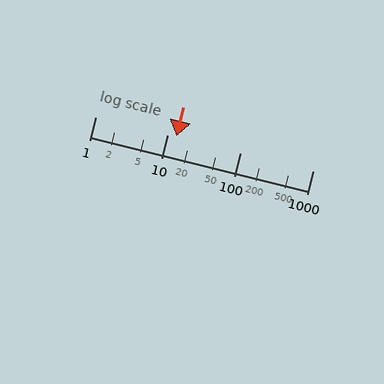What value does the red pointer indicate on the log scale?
The pointer indicates approximately 13.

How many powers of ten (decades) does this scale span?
The scale spans 3 decades, from 1 to 1000.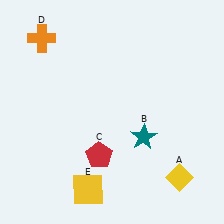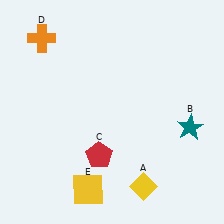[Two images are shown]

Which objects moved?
The objects that moved are: the yellow diamond (A), the teal star (B).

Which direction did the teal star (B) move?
The teal star (B) moved right.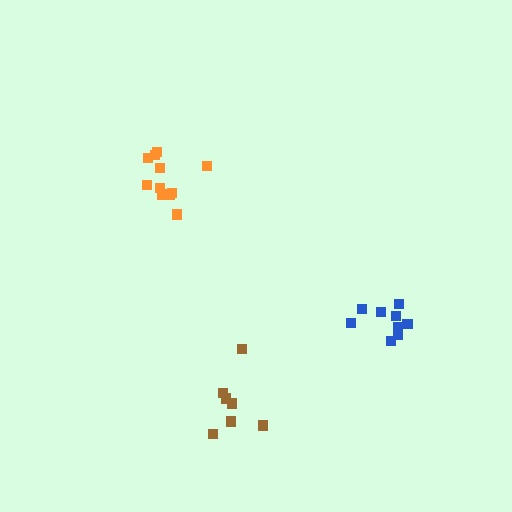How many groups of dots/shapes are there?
There are 3 groups.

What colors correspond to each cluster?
The clusters are colored: orange, brown, blue.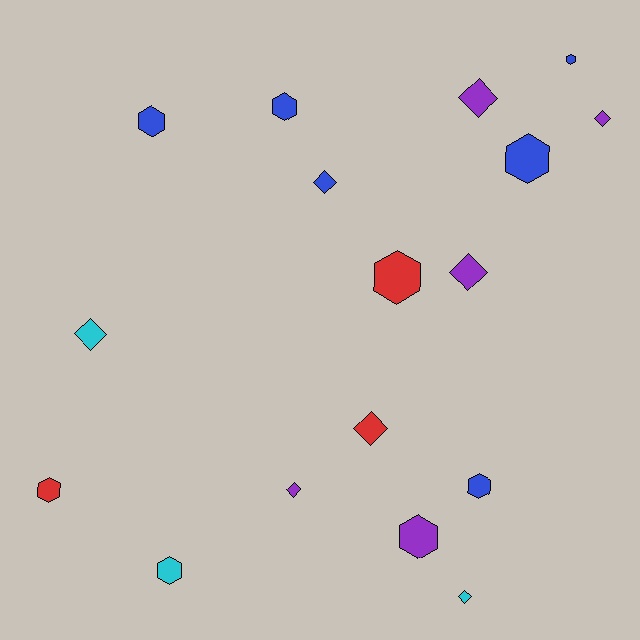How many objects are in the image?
There are 17 objects.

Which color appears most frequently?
Blue, with 6 objects.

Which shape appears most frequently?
Hexagon, with 9 objects.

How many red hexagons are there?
There are 2 red hexagons.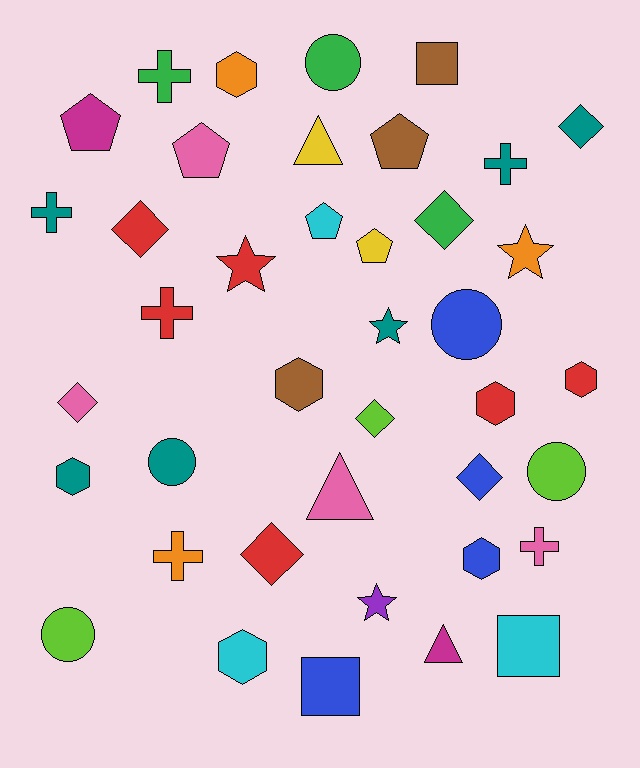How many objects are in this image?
There are 40 objects.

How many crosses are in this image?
There are 6 crosses.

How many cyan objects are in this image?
There are 3 cyan objects.